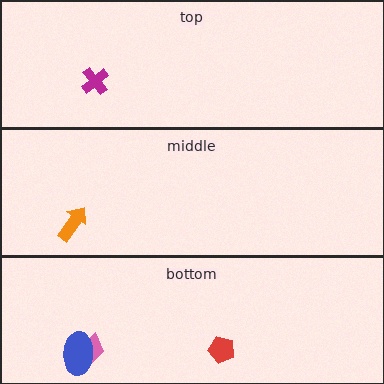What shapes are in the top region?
The magenta cross.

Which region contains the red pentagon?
The bottom region.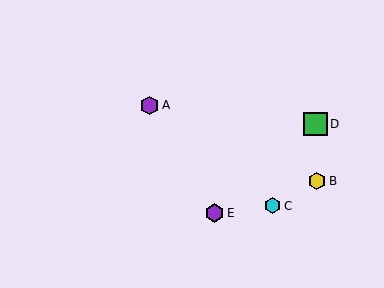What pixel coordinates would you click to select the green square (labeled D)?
Click at (316, 124) to select the green square D.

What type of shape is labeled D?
Shape D is a green square.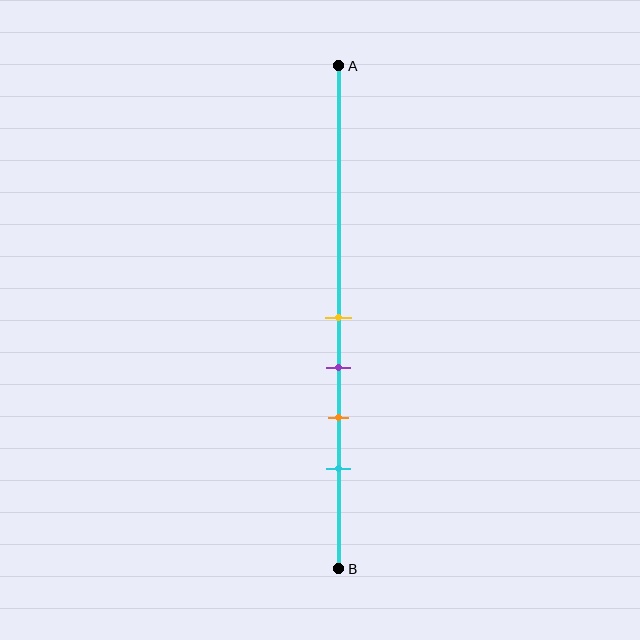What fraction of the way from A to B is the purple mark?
The purple mark is approximately 60% (0.6) of the way from A to B.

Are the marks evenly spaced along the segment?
Yes, the marks are approximately evenly spaced.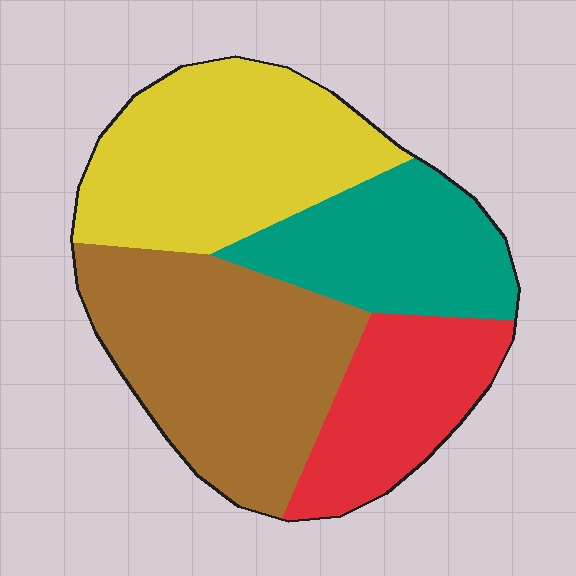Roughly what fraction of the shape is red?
Red covers 18% of the shape.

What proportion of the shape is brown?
Brown takes up between a quarter and a half of the shape.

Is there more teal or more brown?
Brown.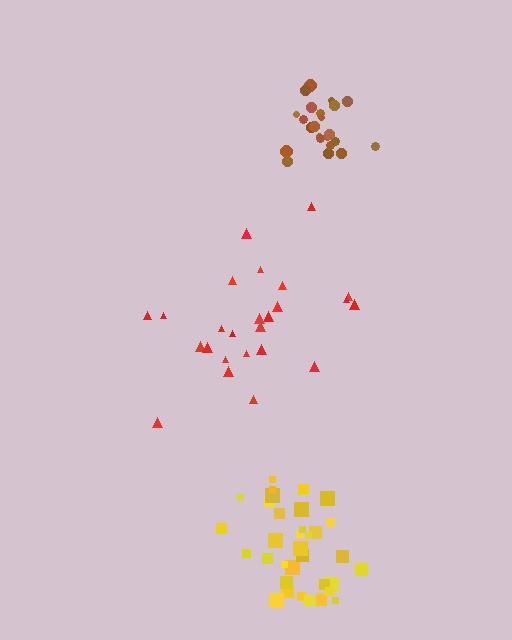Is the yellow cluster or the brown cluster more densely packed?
Brown.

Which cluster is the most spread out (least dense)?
Red.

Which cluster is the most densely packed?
Brown.